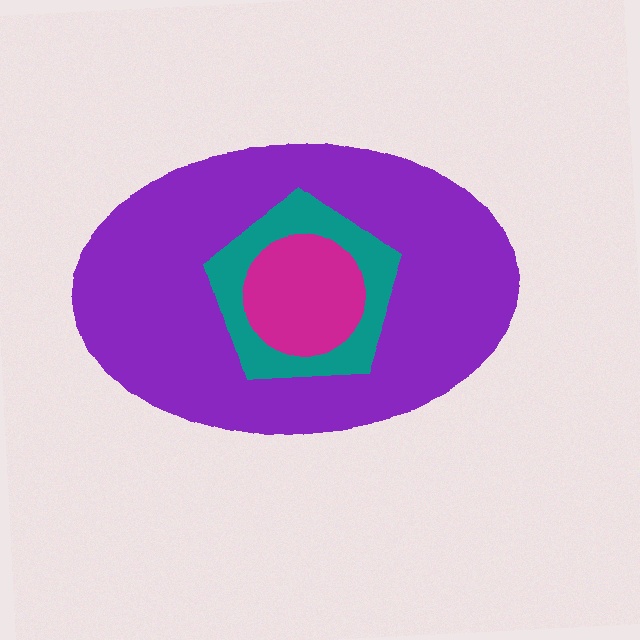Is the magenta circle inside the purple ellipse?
Yes.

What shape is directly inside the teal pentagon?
The magenta circle.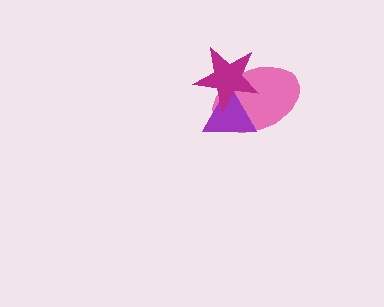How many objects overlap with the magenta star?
2 objects overlap with the magenta star.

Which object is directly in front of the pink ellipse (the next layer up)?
The purple triangle is directly in front of the pink ellipse.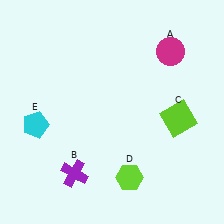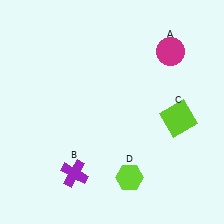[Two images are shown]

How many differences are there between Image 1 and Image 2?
There is 1 difference between the two images.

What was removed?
The cyan pentagon (E) was removed in Image 2.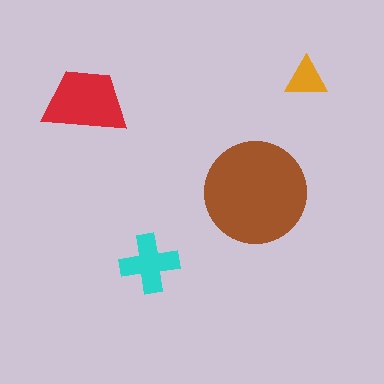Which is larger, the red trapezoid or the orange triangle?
The red trapezoid.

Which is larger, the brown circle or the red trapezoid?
The brown circle.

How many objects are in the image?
There are 4 objects in the image.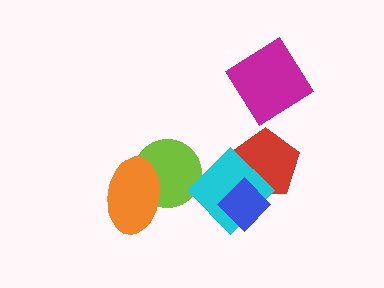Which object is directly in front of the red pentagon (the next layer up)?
The cyan diamond is directly in front of the red pentagon.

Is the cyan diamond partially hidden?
Yes, it is partially covered by another shape.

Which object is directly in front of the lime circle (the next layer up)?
The orange ellipse is directly in front of the lime circle.